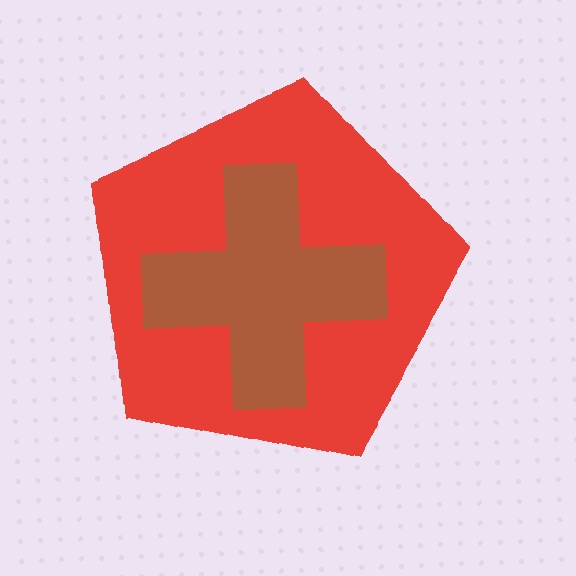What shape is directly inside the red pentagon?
The brown cross.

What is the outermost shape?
The red pentagon.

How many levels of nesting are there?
2.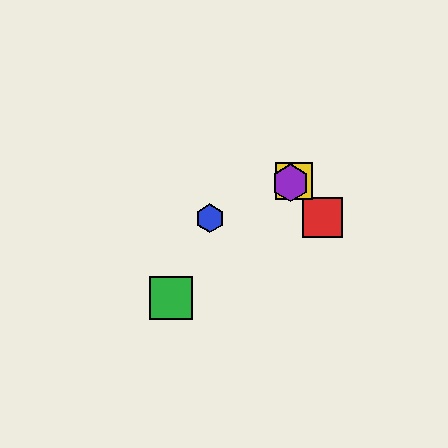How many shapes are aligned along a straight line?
3 shapes (the blue hexagon, the yellow square, the purple hexagon) are aligned along a straight line.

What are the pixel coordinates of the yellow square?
The yellow square is at (294, 181).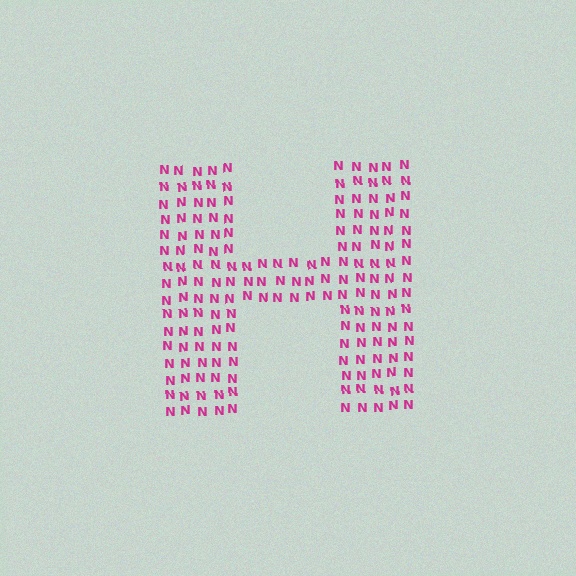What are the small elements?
The small elements are letter N's.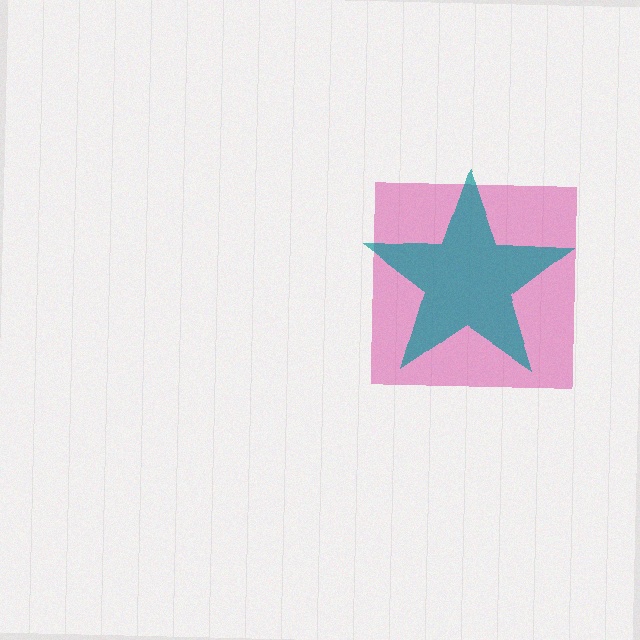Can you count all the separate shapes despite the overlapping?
Yes, there are 2 separate shapes.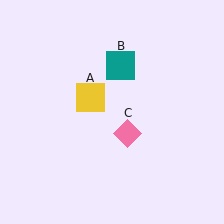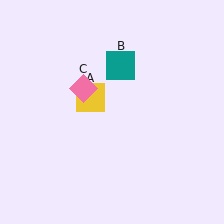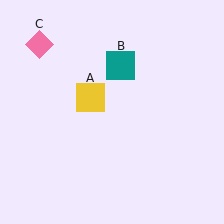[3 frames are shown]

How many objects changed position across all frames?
1 object changed position: pink diamond (object C).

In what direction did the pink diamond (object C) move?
The pink diamond (object C) moved up and to the left.